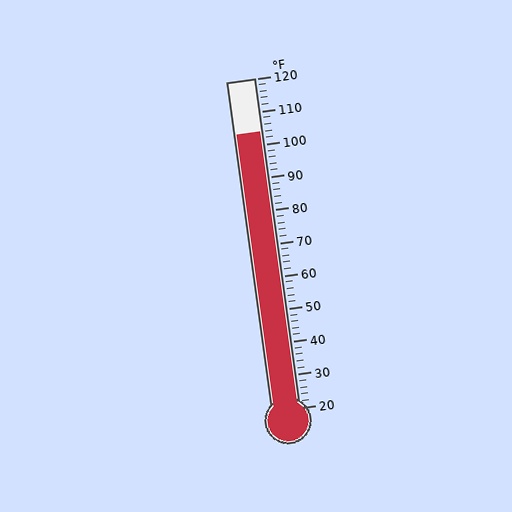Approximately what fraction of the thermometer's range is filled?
The thermometer is filled to approximately 85% of its range.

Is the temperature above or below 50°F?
The temperature is above 50°F.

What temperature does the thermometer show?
The thermometer shows approximately 104°F.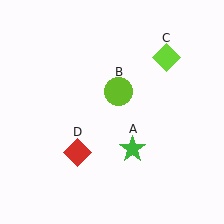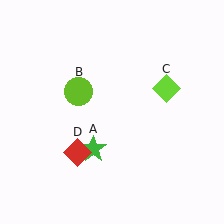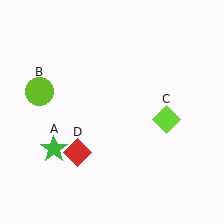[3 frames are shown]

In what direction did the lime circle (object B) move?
The lime circle (object B) moved left.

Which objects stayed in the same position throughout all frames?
Red diamond (object D) remained stationary.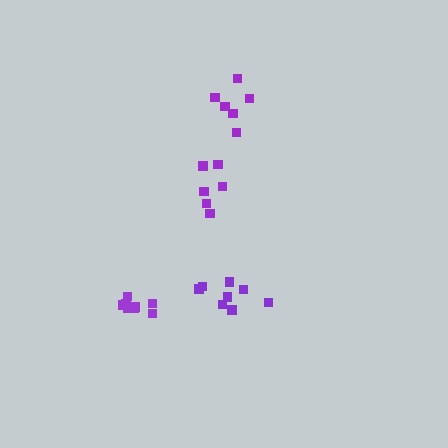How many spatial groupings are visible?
There are 4 spatial groupings.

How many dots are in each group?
Group 1: 8 dots, Group 2: 6 dots, Group 3: 10 dots, Group 4: 6 dots (30 total).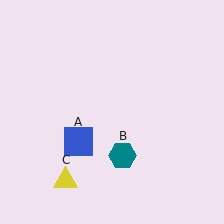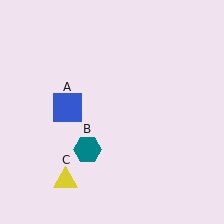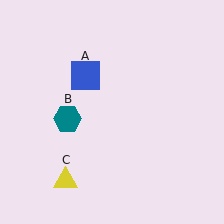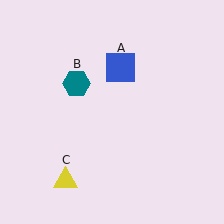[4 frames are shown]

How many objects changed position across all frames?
2 objects changed position: blue square (object A), teal hexagon (object B).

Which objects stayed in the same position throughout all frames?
Yellow triangle (object C) remained stationary.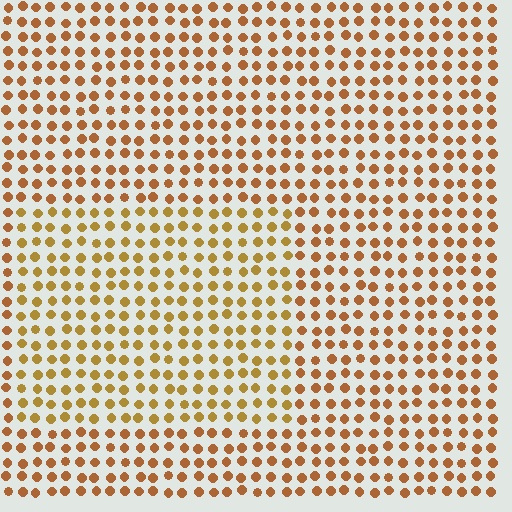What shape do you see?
I see a rectangle.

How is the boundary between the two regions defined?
The boundary is defined purely by a slight shift in hue (about 20 degrees). Spacing, size, and orientation are identical on both sides.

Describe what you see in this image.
The image is filled with small brown elements in a uniform arrangement. A rectangle-shaped region is visible where the elements are tinted to a slightly different hue, forming a subtle color boundary.